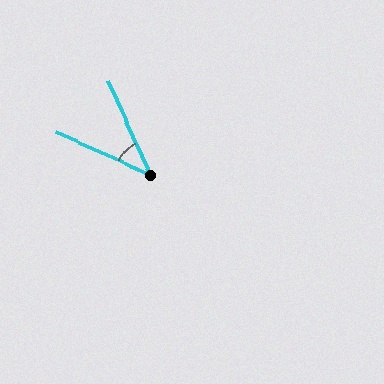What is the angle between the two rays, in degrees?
Approximately 41 degrees.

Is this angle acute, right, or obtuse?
It is acute.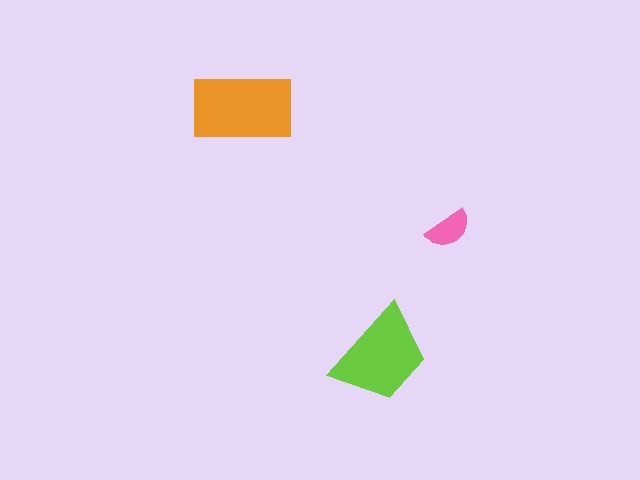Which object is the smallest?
The pink semicircle.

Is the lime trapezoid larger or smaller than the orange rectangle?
Smaller.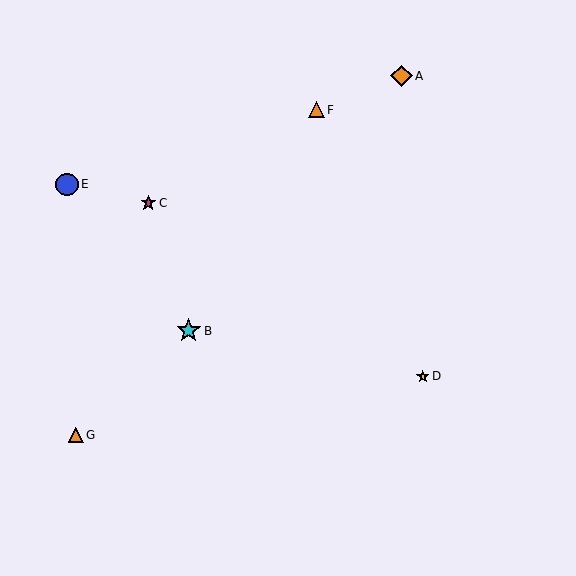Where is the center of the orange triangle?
The center of the orange triangle is at (317, 110).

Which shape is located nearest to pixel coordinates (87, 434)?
The orange triangle (labeled G) at (76, 435) is nearest to that location.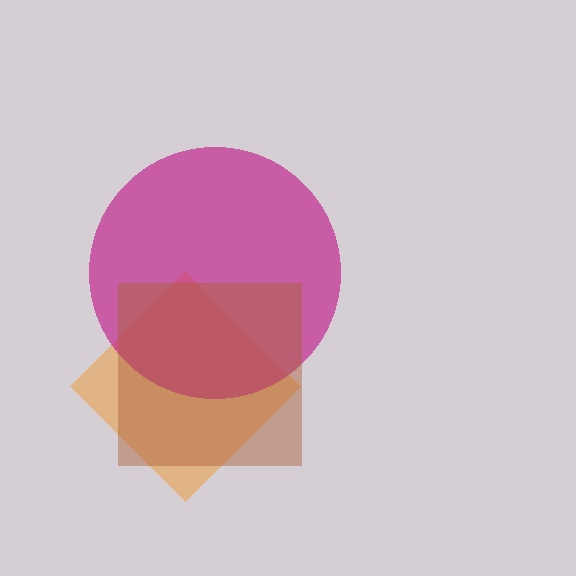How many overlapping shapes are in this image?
There are 3 overlapping shapes in the image.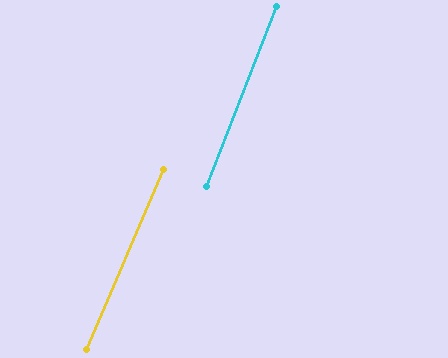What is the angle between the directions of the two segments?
Approximately 2 degrees.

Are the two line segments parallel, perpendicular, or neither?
Parallel — their directions differ by only 1.9°.